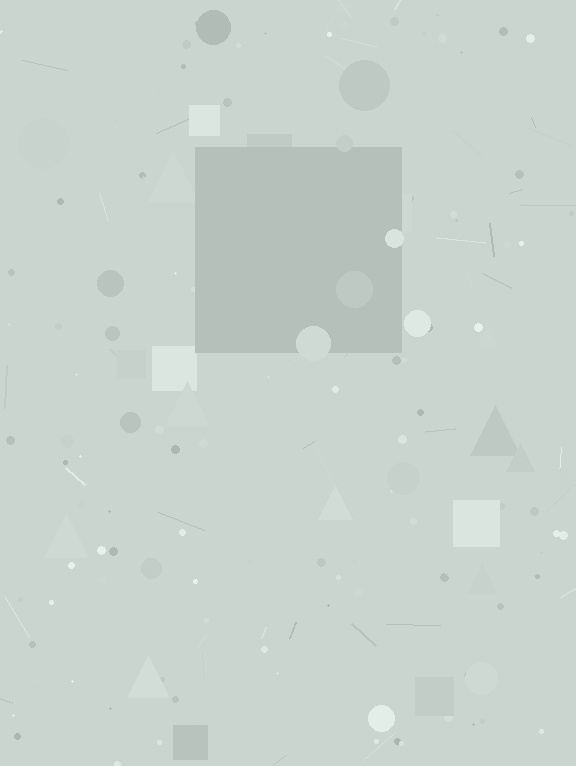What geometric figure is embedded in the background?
A square is embedded in the background.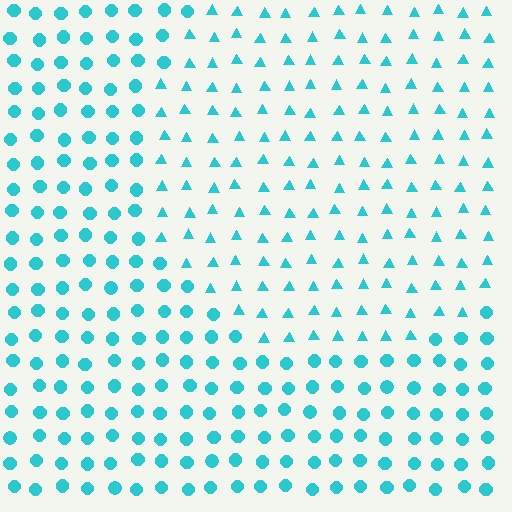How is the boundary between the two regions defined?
The boundary is defined by a change in element shape: triangles inside vs. circles outside. All elements share the same color and spacing.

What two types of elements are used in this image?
The image uses triangles inside the circle region and circles outside it.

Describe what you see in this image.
The image is filled with small cyan elements arranged in a uniform grid. A circle-shaped region contains triangles, while the surrounding area contains circles. The boundary is defined purely by the change in element shape.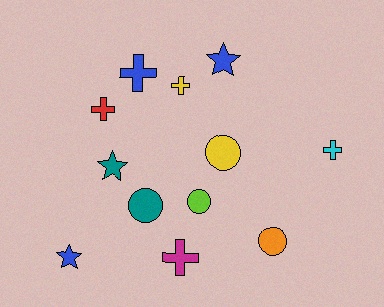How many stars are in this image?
There are 3 stars.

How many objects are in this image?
There are 12 objects.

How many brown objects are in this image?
There are no brown objects.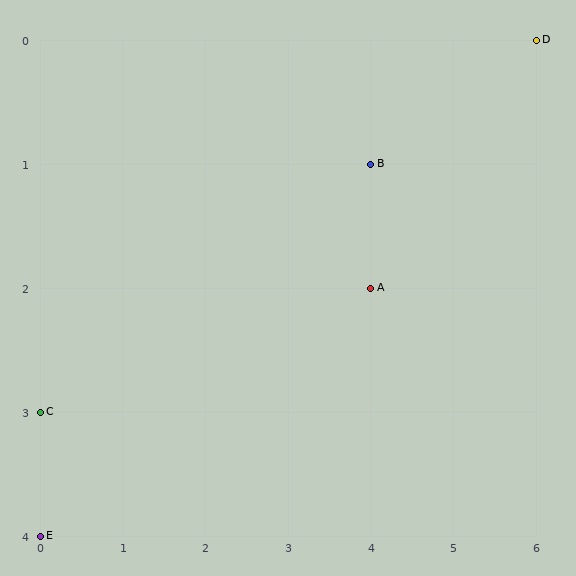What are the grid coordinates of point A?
Point A is at grid coordinates (4, 2).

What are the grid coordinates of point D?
Point D is at grid coordinates (6, 0).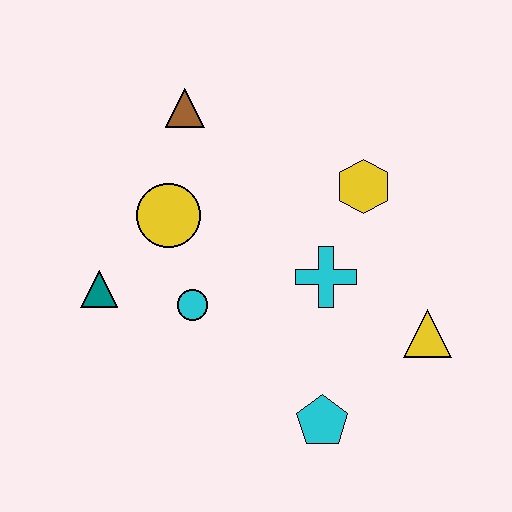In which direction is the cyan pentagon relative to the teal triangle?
The cyan pentagon is to the right of the teal triangle.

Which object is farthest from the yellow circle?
The yellow triangle is farthest from the yellow circle.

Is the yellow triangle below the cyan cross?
Yes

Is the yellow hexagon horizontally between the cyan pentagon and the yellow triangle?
Yes